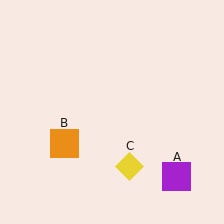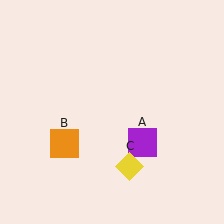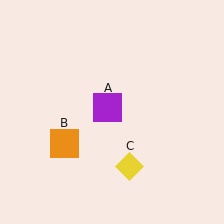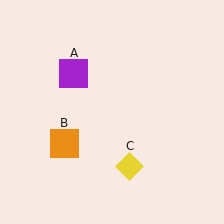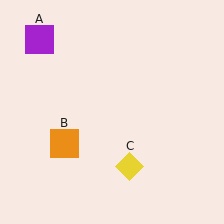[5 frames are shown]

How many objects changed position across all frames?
1 object changed position: purple square (object A).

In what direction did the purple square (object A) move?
The purple square (object A) moved up and to the left.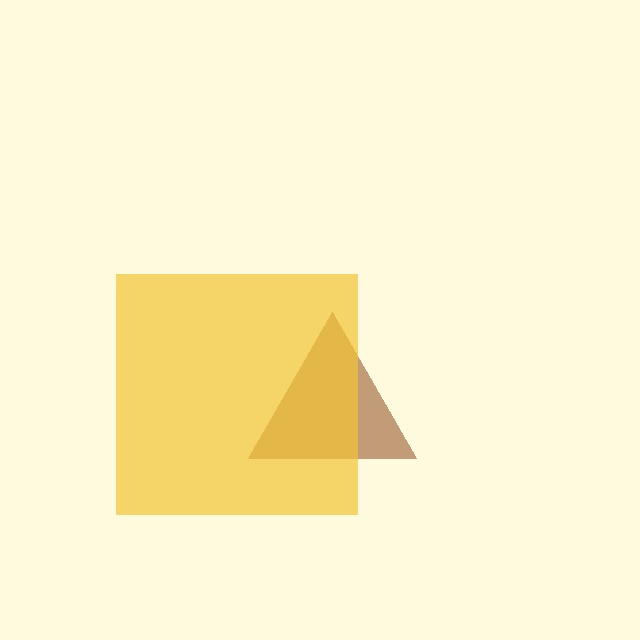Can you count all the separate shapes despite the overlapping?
Yes, there are 2 separate shapes.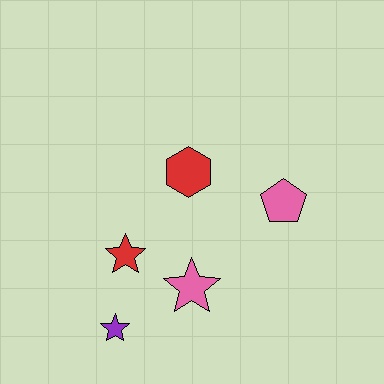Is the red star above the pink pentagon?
No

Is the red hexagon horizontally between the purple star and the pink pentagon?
Yes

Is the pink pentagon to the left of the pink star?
No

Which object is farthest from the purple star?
The pink pentagon is farthest from the purple star.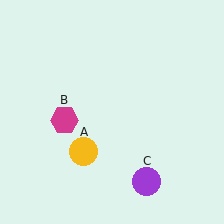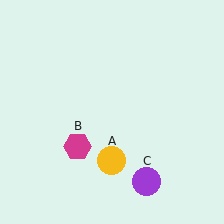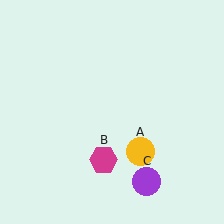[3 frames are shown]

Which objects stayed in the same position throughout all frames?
Purple circle (object C) remained stationary.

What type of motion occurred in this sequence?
The yellow circle (object A), magenta hexagon (object B) rotated counterclockwise around the center of the scene.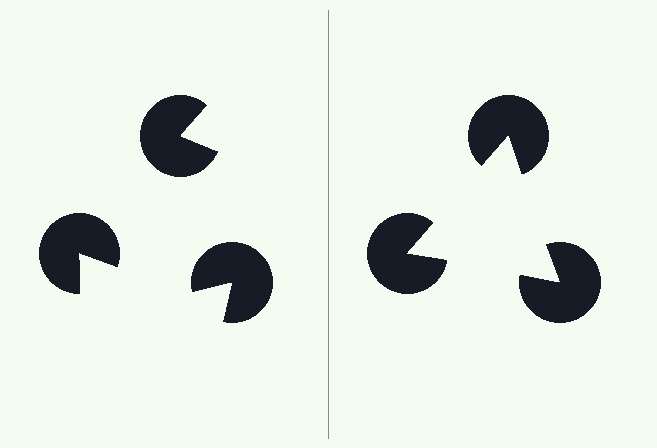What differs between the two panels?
The pac-man discs are positioned identically on both sides; only the wedge orientations differ. On the right they align to a triangle; on the left they are misaligned.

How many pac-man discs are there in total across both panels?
6 — 3 on each side.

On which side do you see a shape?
An illusory triangle appears on the right side. On the left side the wedge cuts are rotated, so no coherent shape forms.